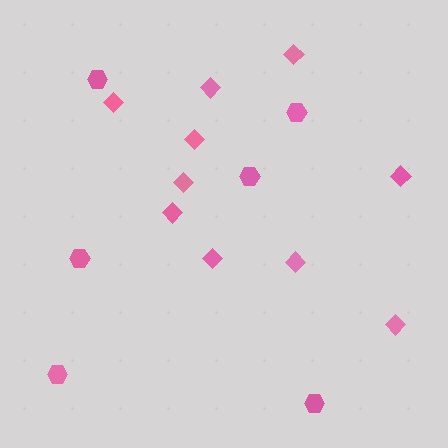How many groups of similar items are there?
There are 2 groups: one group of hexagons (6) and one group of diamonds (10).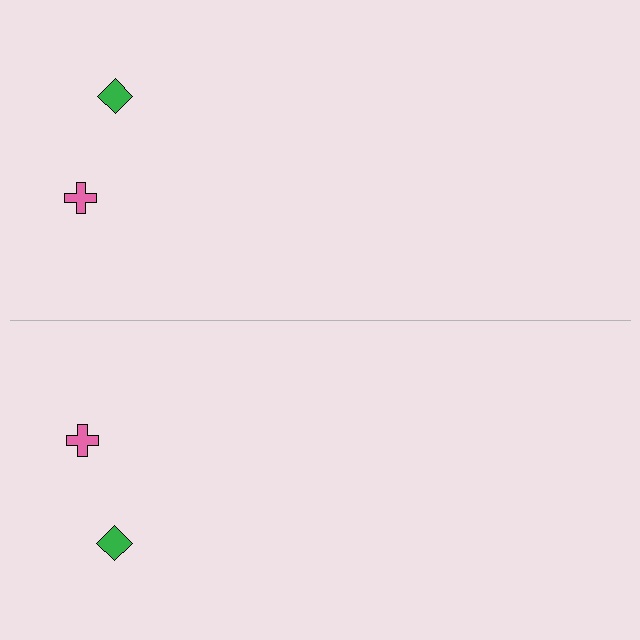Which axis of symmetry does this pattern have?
The pattern has a horizontal axis of symmetry running through the center of the image.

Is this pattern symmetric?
Yes, this pattern has bilateral (reflection) symmetry.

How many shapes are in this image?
There are 4 shapes in this image.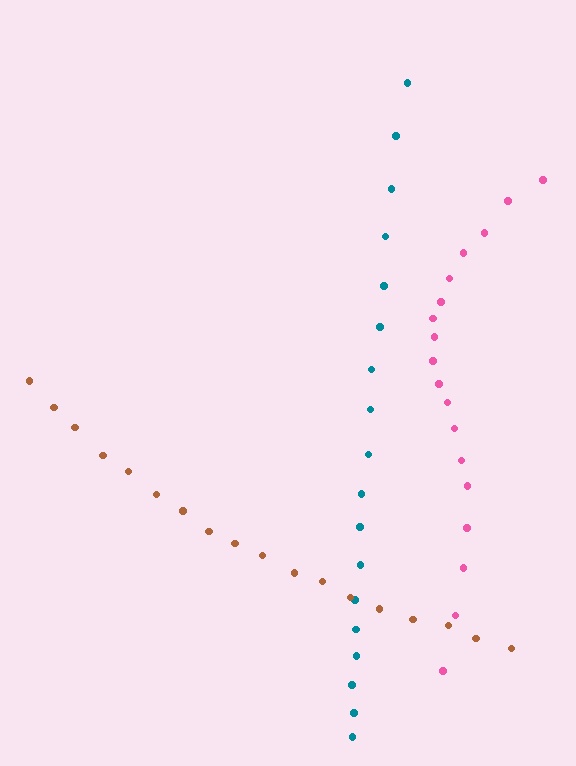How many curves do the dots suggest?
There are 3 distinct paths.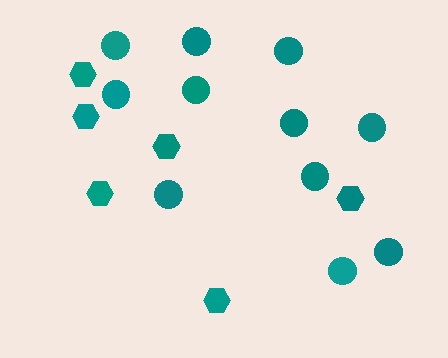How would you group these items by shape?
There are 2 groups: one group of hexagons (6) and one group of circles (11).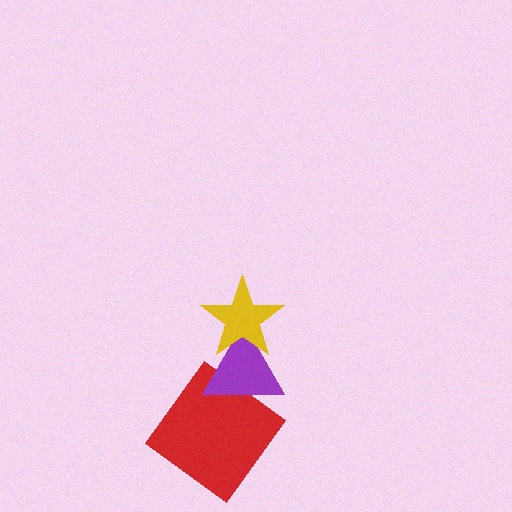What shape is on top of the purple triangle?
The yellow star is on top of the purple triangle.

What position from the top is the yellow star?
The yellow star is 1st from the top.